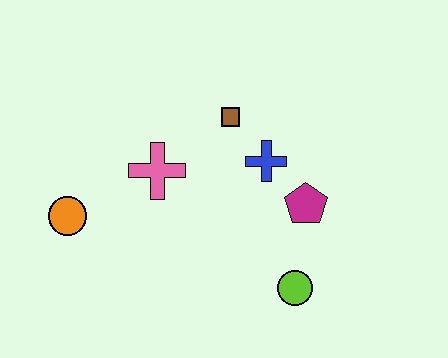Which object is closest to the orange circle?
The pink cross is closest to the orange circle.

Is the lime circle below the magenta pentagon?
Yes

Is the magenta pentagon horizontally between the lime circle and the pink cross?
No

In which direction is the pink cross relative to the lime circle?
The pink cross is to the left of the lime circle.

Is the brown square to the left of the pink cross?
No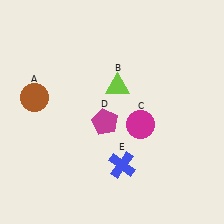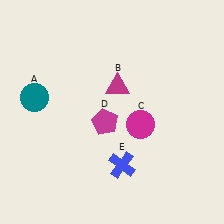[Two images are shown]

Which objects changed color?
A changed from brown to teal. B changed from lime to magenta.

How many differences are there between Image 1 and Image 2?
There are 2 differences between the two images.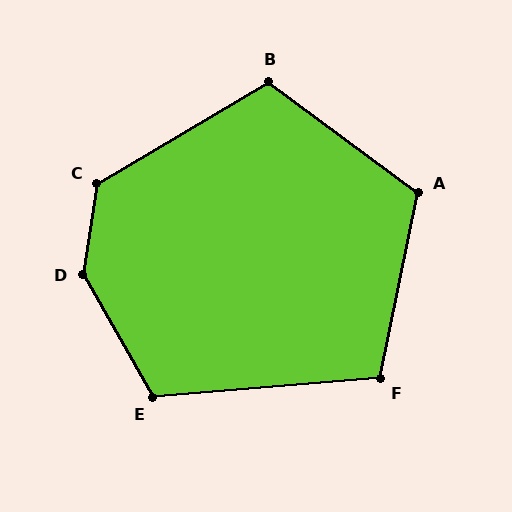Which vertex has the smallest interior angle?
F, at approximately 106 degrees.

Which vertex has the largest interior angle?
D, at approximately 141 degrees.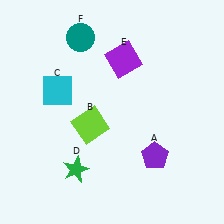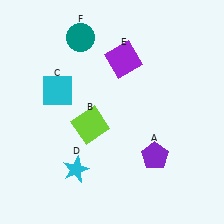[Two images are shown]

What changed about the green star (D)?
In Image 1, D is green. In Image 2, it changed to cyan.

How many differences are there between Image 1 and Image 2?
There is 1 difference between the two images.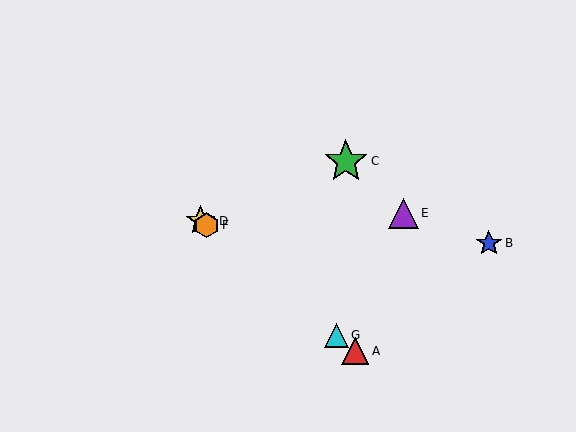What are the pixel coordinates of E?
Object E is at (403, 213).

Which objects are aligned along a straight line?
Objects A, D, F, G are aligned along a straight line.